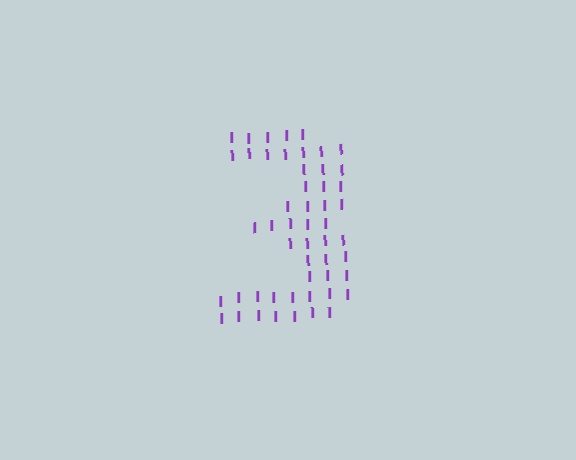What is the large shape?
The large shape is the digit 3.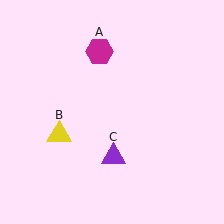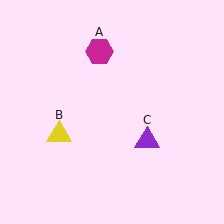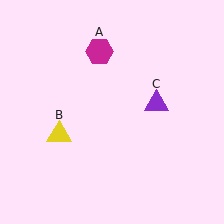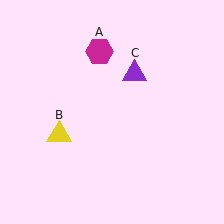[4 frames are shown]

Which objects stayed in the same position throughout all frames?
Magenta hexagon (object A) and yellow triangle (object B) remained stationary.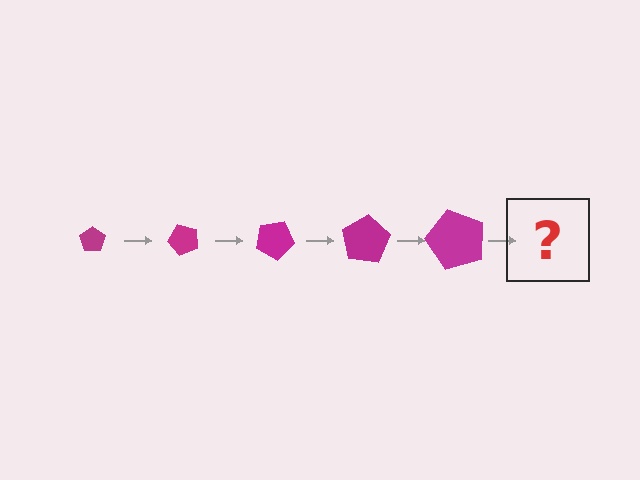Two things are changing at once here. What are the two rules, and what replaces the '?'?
The two rules are that the pentagon grows larger each step and it rotates 50 degrees each step. The '?' should be a pentagon, larger than the previous one and rotated 250 degrees from the start.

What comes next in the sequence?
The next element should be a pentagon, larger than the previous one and rotated 250 degrees from the start.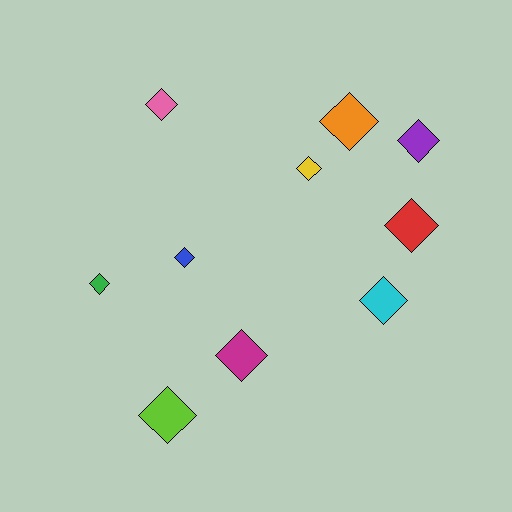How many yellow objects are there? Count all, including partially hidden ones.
There is 1 yellow object.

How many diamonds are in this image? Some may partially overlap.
There are 10 diamonds.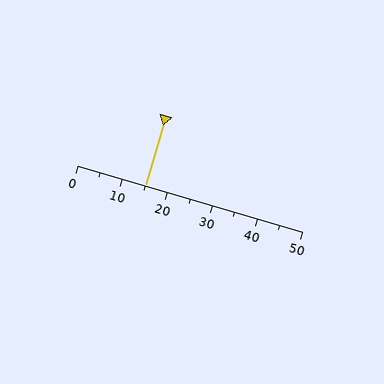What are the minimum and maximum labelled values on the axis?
The axis runs from 0 to 50.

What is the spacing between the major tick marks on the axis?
The major ticks are spaced 10 apart.